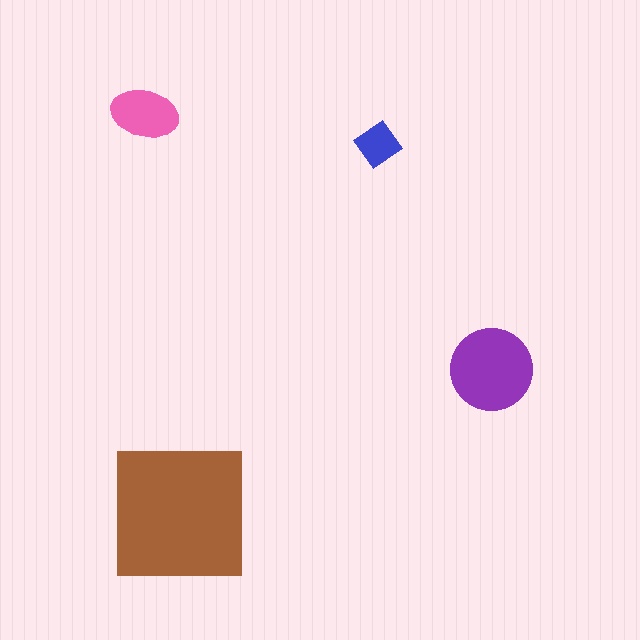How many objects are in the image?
There are 4 objects in the image.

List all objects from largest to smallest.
The brown square, the purple circle, the pink ellipse, the blue diamond.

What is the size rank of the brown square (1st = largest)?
1st.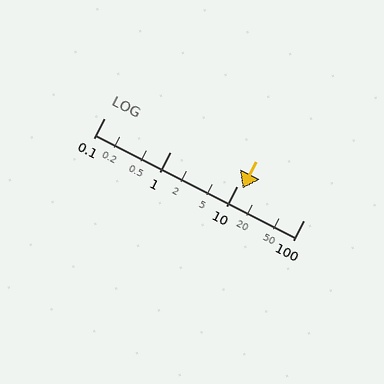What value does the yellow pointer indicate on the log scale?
The pointer indicates approximately 12.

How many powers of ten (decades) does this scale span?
The scale spans 3 decades, from 0.1 to 100.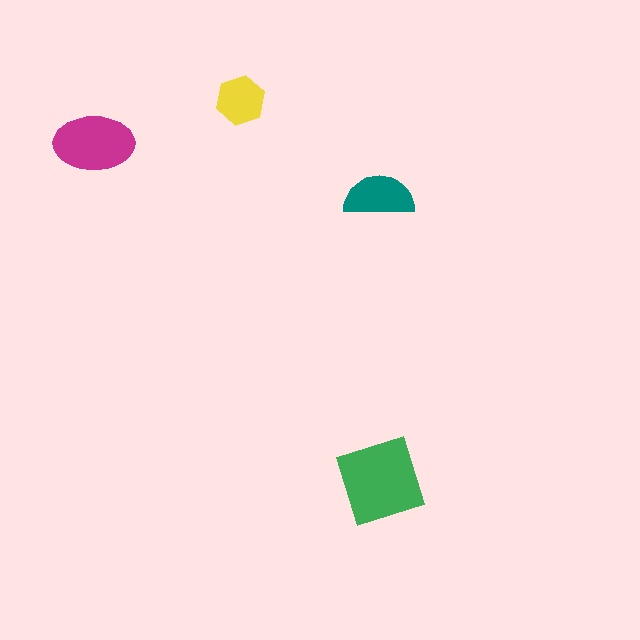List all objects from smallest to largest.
The yellow hexagon, the teal semicircle, the magenta ellipse, the green diamond.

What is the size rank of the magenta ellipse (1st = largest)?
2nd.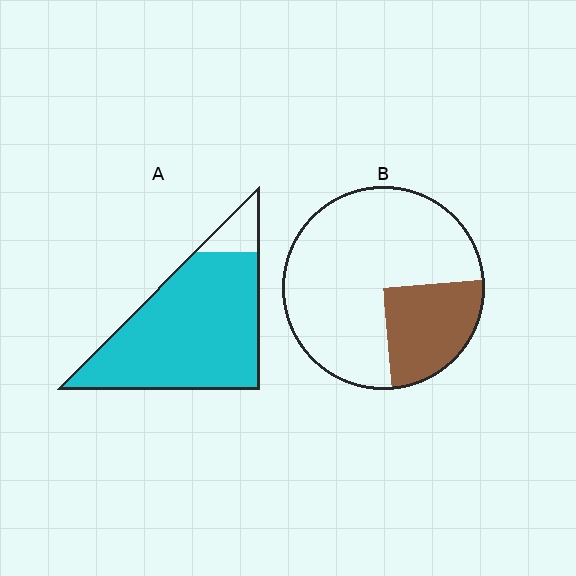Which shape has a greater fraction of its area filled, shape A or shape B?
Shape A.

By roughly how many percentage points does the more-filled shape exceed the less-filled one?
By roughly 65 percentage points (A over B).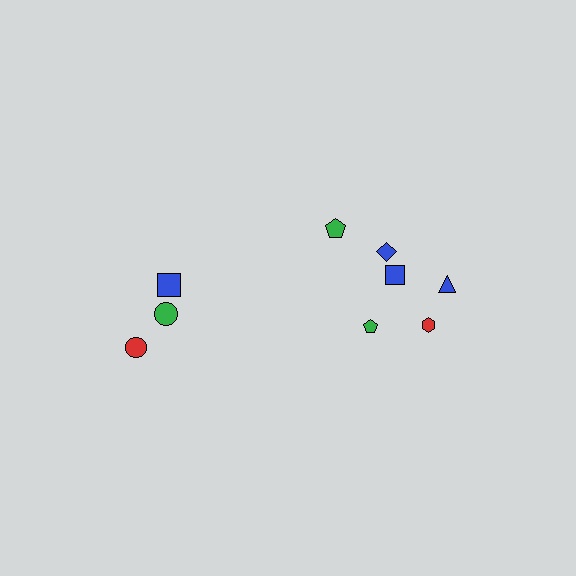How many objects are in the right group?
There are 6 objects.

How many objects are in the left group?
There are 3 objects.